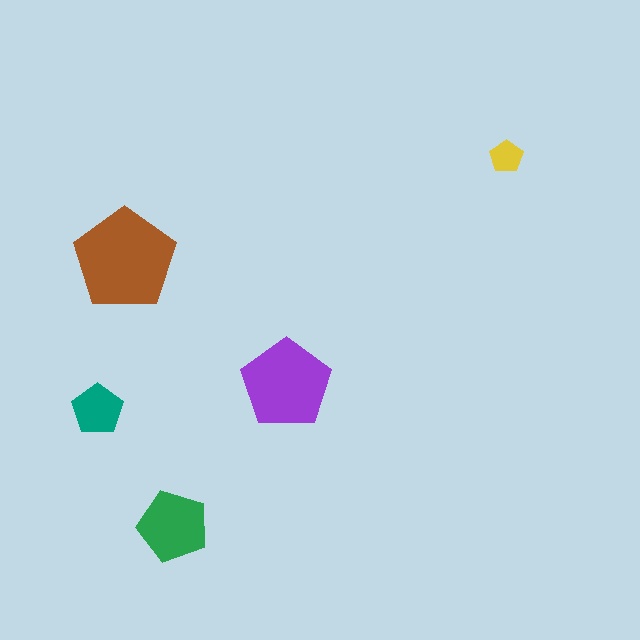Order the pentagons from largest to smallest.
the brown one, the purple one, the green one, the teal one, the yellow one.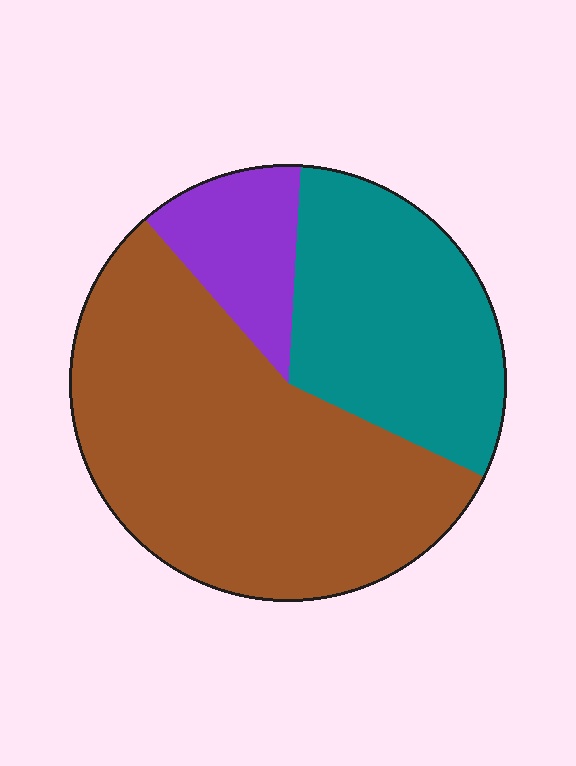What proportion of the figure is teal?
Teal covers around 30% of the figure.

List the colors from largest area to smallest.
From largest to smallest: brown, teal, purple.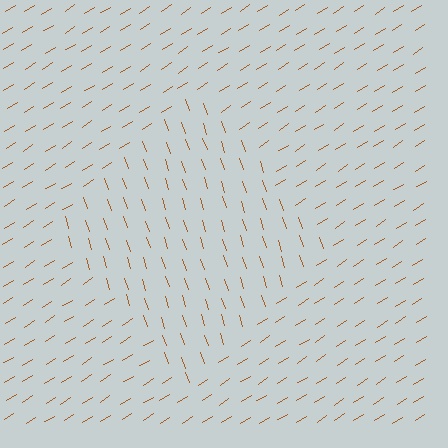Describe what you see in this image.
The image is filled with small brown line segments. A diamond region in the image has lines oriented differently from the surrounding lines, creating a visible texture boundary.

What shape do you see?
I see a diamond.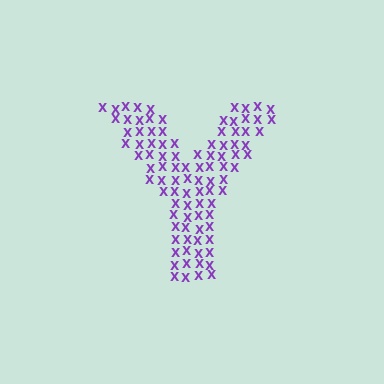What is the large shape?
The large shape is the letter Y.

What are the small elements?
The small elements are letter X's.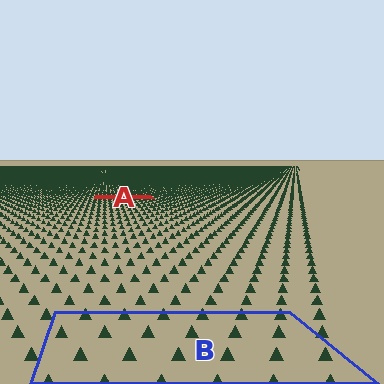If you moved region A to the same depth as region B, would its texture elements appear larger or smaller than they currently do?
They would appear larger. At a closer depth, the same texture elements are projected at a bigger on-screen size.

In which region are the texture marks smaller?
The texture marks are smaller in region A, because it is farther away.